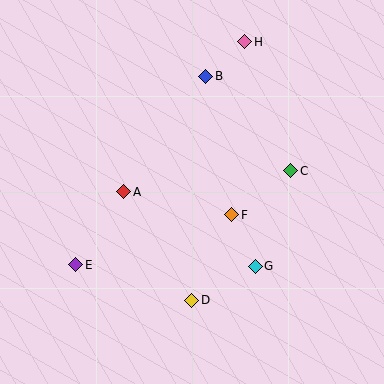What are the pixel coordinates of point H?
Point H is at (245, 42).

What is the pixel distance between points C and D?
The distance between C and D is 163 pixels.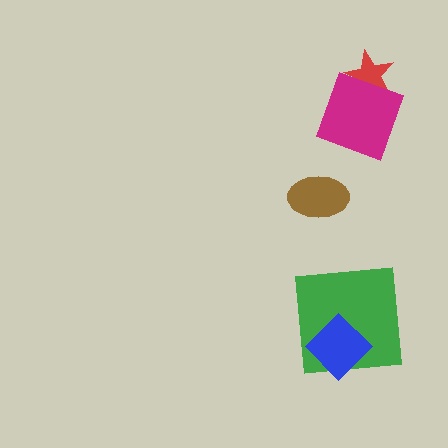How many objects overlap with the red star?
1 object overlaps with the red star.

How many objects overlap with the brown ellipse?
0 objects overlap with the brown ellipse.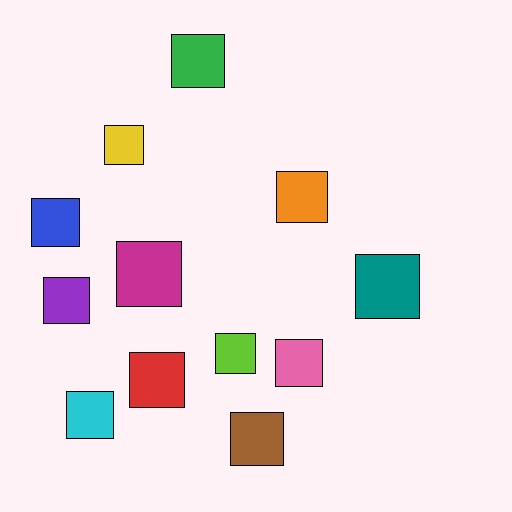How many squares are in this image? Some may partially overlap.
There are 12 squares.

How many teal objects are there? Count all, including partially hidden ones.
There is 1 teal object.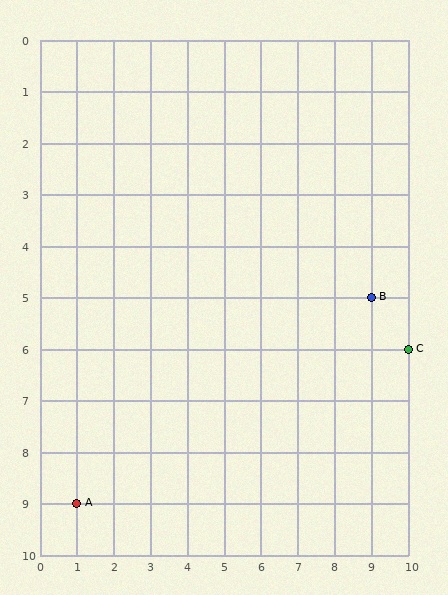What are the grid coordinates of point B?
Point B is at grid coordinates (9, 5).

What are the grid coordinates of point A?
Point A is at grid coordinates (1, 9).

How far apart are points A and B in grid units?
Points A and B are 8 columns and 4 rows apart (about 8.9 grid units diagonally).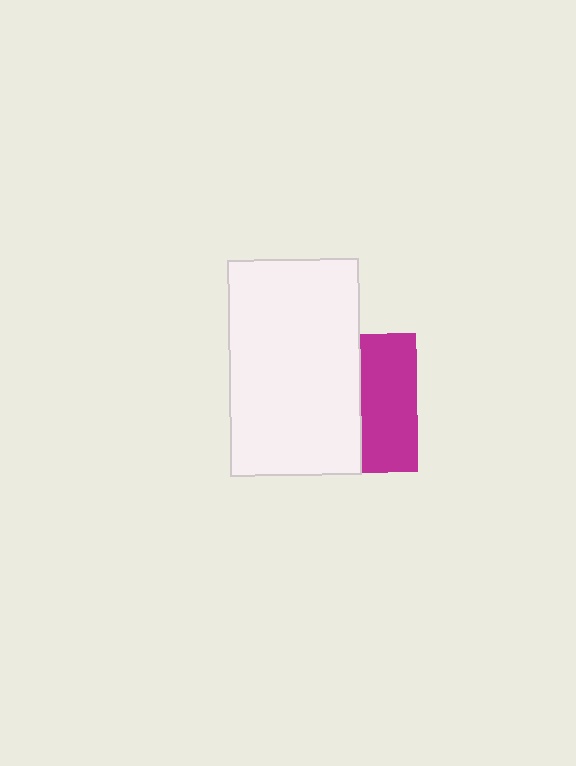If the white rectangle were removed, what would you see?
You would see the complete magenta square.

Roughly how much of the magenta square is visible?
A small part of it is visible (roughly 40%).